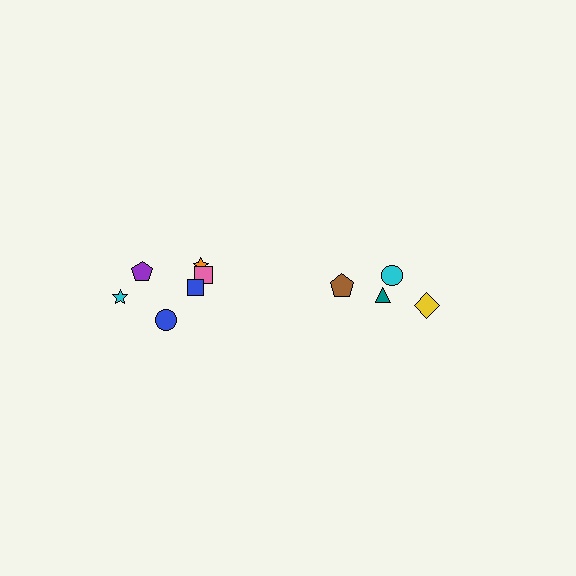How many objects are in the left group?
There are 6 objects.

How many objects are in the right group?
There are 4 objects.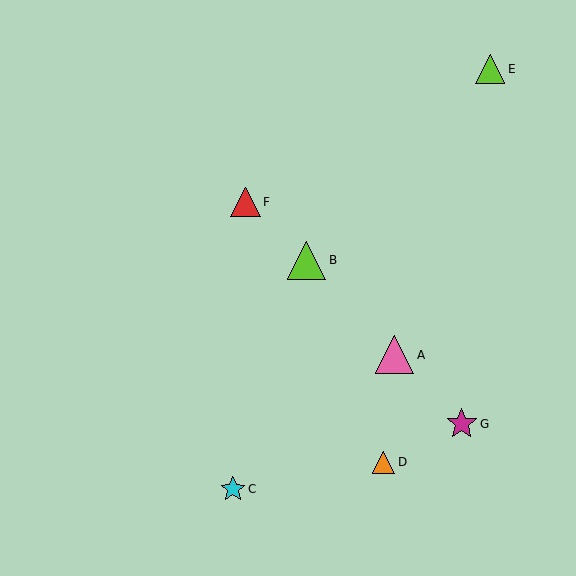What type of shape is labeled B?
Shape B is a lime triangle.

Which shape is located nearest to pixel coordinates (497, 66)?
The lime triangle (labeled E) at (490, 69) is nearest to that location.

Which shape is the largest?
The lime triangle (labeled B) is the largest.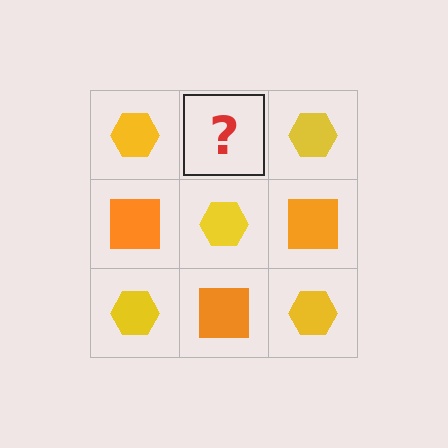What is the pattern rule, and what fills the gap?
The rule is that it alternates yellow hexagon and orange square in a checkerboard pattern. The gap should be filled with an orange square.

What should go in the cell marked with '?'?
The missing cell should contain an orange square.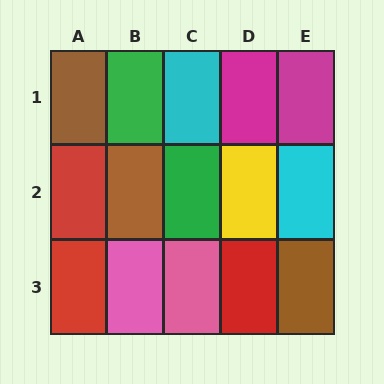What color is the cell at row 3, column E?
Brown.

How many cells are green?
2 cells are green.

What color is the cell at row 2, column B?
Brown.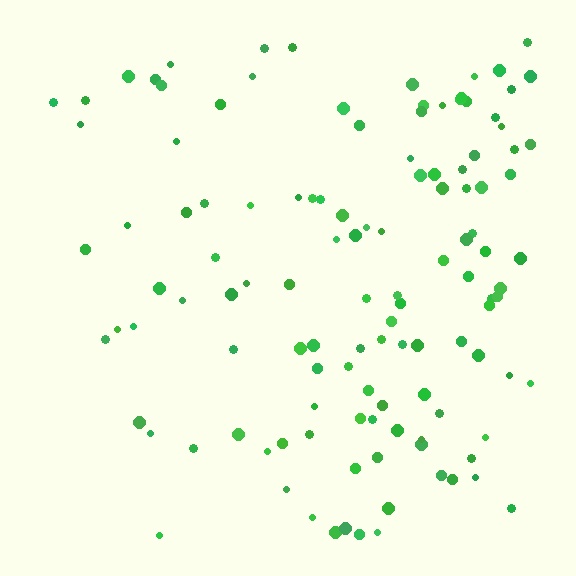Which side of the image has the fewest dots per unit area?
The left.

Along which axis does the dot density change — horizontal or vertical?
Horizontal.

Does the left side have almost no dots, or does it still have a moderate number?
Still a moderate number, just noticeably fewer than the right.